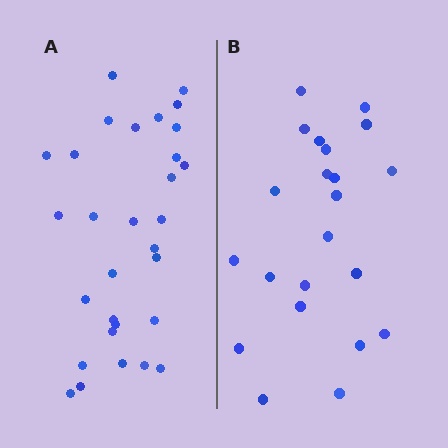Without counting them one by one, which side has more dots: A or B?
Region A (the left region) has more dots.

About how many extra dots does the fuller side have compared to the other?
Region A has roughly 8 or so more dots than region B.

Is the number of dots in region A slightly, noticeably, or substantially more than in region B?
Region A has noticeably more, but not dramatically so. The ratio is roughly 1.4 to 1.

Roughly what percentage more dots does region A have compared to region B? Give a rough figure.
About 35% more.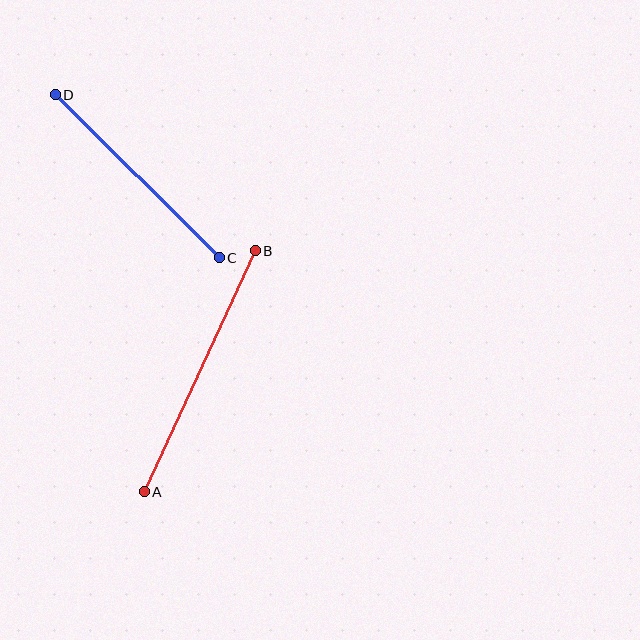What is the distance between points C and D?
The distance is approximately 231 pixels.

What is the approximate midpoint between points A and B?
The midpoint is at approximately (200, 371) pixels.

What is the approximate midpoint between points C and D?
The midpoint is at approximately (137, 176) pixels.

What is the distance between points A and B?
The distance is approximately 266 pixels.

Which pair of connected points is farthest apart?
Points A and B are farthest apart.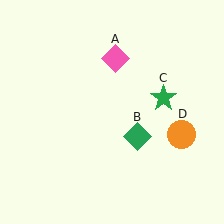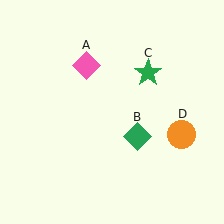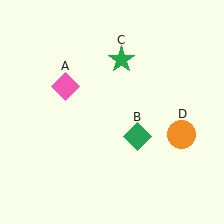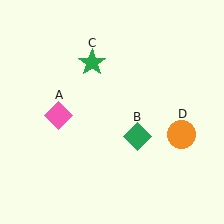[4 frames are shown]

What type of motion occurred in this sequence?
The pink diamond (object A), green star (object C) rotated counterclockwise around the center of the scene.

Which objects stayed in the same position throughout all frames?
Green diamond (object B) and orange circle (object D) remained stationary.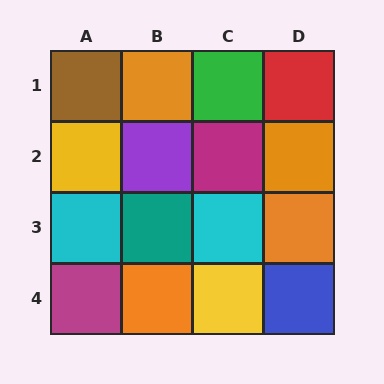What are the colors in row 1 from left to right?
Brown, orange, green, red.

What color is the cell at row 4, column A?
Magenta.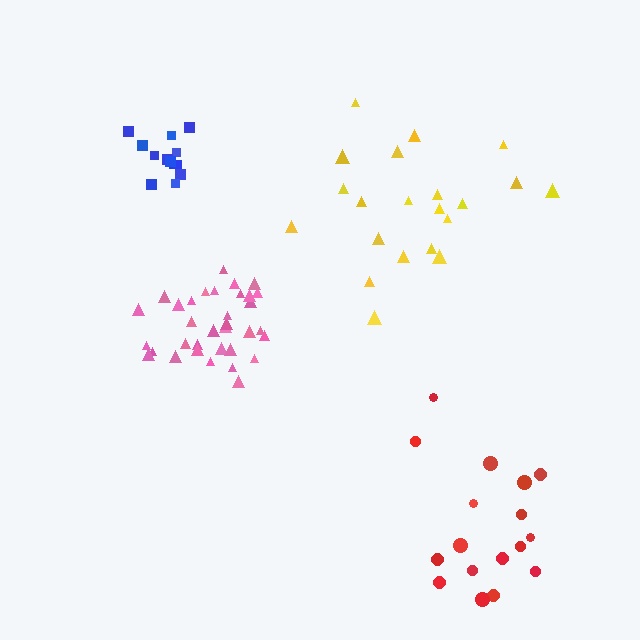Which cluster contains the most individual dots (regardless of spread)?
Pink (34).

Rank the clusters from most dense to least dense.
blue, pink, red, yellow.